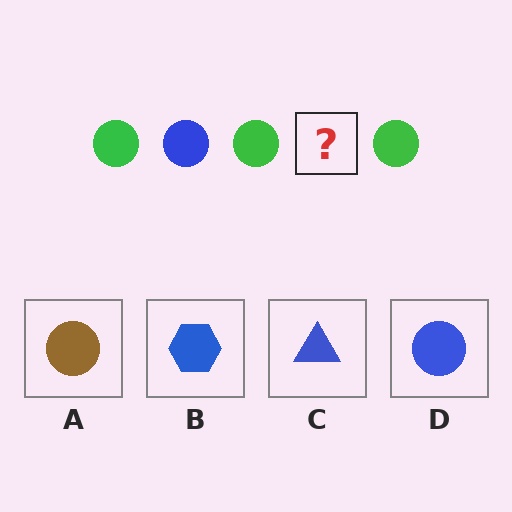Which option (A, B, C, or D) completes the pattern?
D.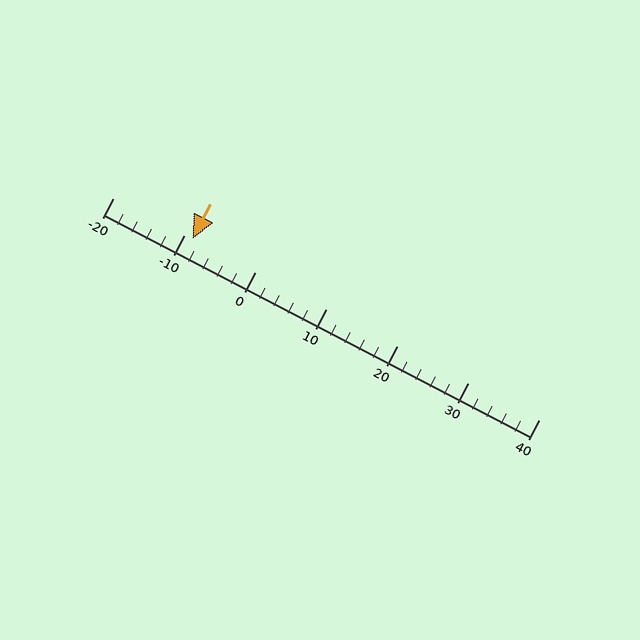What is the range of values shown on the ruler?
The ruler shows values from -20 to 40.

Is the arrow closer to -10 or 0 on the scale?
The arrow is closer to -10.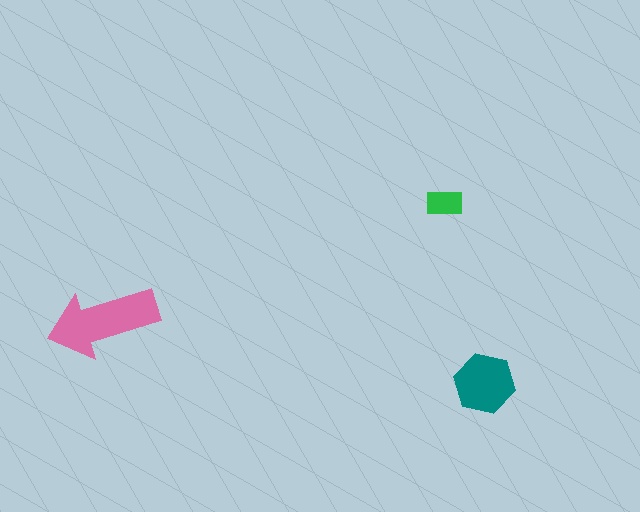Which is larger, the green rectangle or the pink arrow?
The pink arrow.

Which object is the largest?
The pink arrow.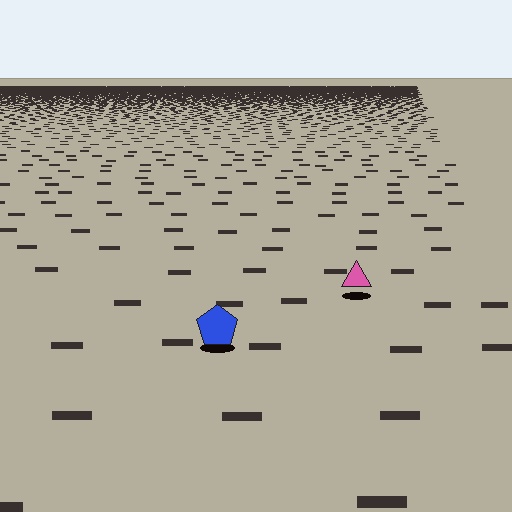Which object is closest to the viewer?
The blue pentagon is closest. The texture marks near it are larger and more spread out.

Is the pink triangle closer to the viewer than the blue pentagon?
No. The blue pentagon is closer — you can tell from the texture gradient: the ground texture is coarser near it.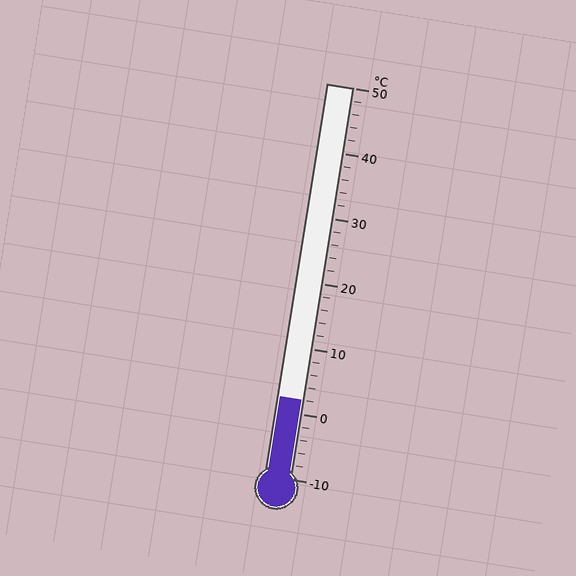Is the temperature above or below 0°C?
The temperature is above 0°C.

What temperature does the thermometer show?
The thermometer shows approximately 2°C.